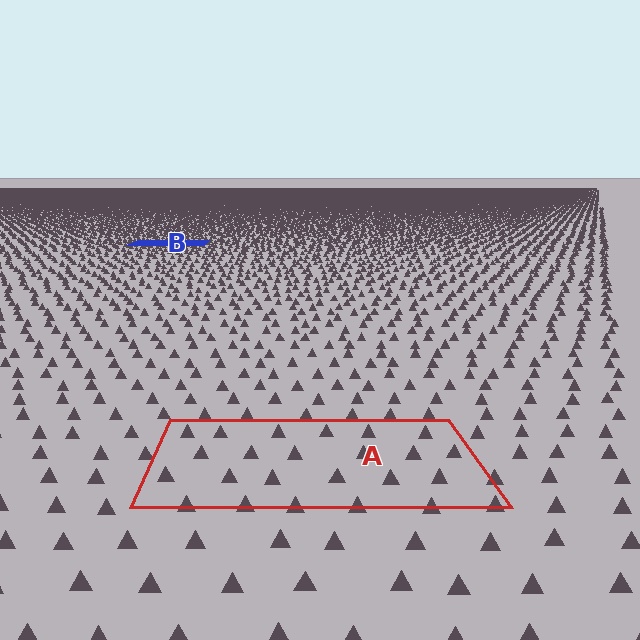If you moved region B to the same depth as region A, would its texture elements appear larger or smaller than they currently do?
They would appear larger. At a closer depth, the same texture elements are projected at a bigger on-screen size.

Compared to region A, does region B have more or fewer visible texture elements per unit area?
Region B has more texture elements per unit area — they are packed more densely because it is farther away.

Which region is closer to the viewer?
Region A is closer. The texture elements there are larger and more spread out.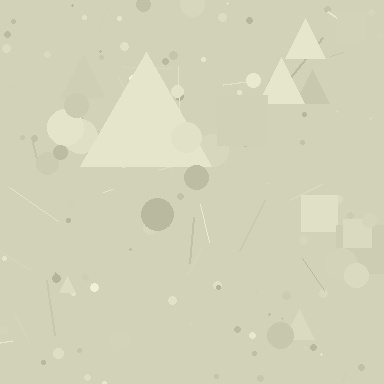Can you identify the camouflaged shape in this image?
The camouflaged shape is a triangle.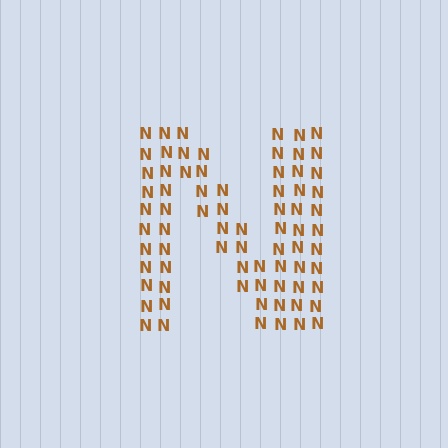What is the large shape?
The large shape is the letter N.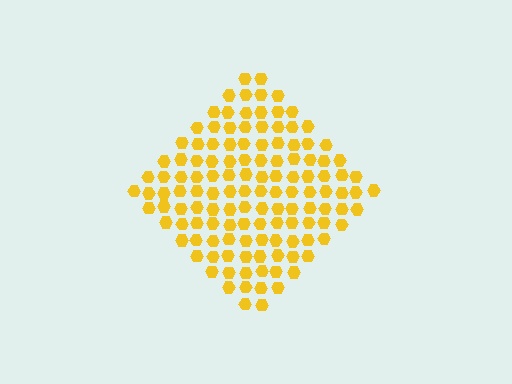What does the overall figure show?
The overall figure shows a diamond.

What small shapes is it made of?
It is made of small hexagons.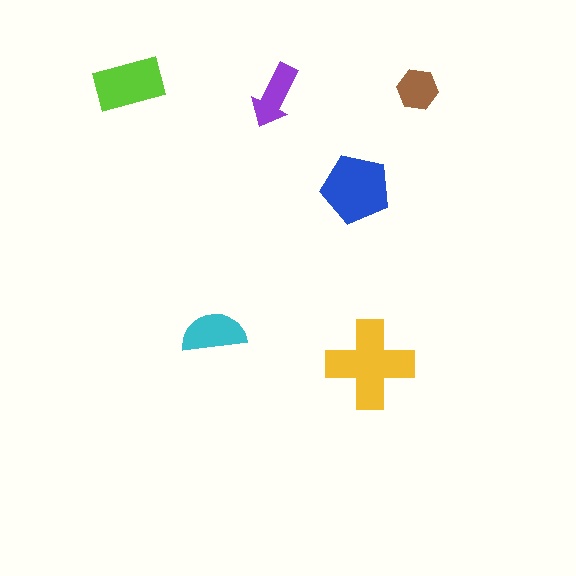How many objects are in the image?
There are 6 objects in the image.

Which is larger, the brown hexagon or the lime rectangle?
The lime rectangle.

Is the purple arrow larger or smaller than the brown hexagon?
Larger.